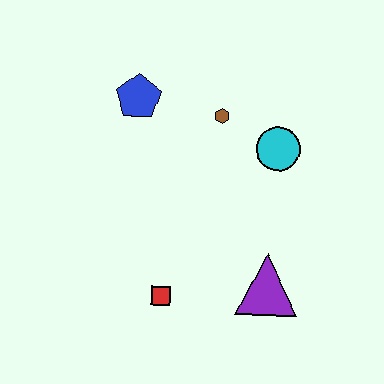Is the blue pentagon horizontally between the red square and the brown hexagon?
No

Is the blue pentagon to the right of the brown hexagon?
No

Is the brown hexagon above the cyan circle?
Yes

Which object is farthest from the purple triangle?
The blue pentagon is farthest from the purple triangle.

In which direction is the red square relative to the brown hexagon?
The red square is below the brown hexagon.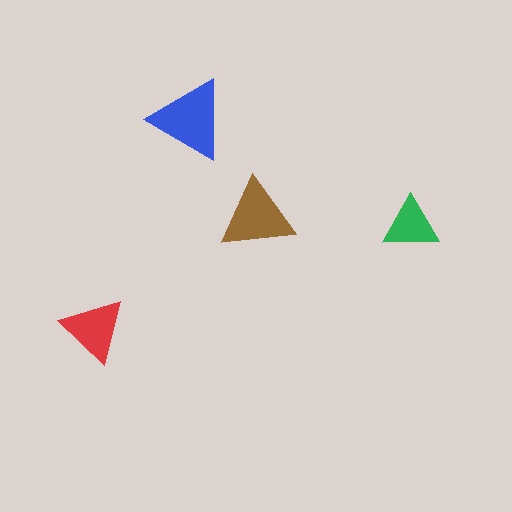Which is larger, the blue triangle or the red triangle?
The blue one.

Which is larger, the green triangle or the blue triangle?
The blue one.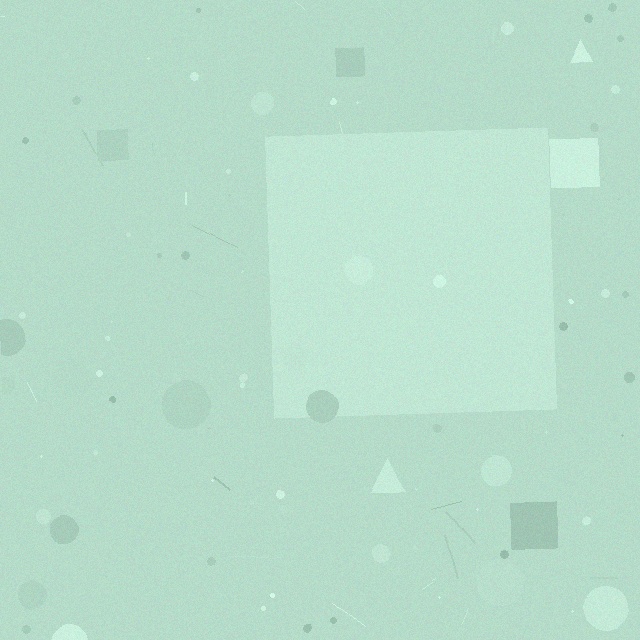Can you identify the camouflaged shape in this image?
The camouflaged shape is a square.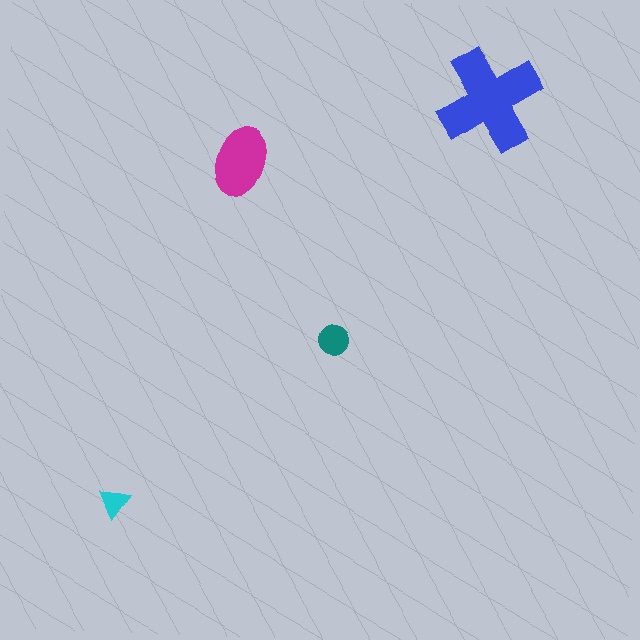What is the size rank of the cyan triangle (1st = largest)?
4th.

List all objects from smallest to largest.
The cyan triangle, the teal circle, the magenta ellipse, the blue cross.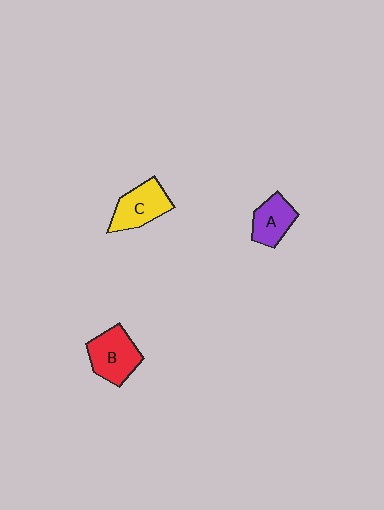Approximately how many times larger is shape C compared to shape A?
Approximately 1.3 times.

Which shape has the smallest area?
Shape A (purple).